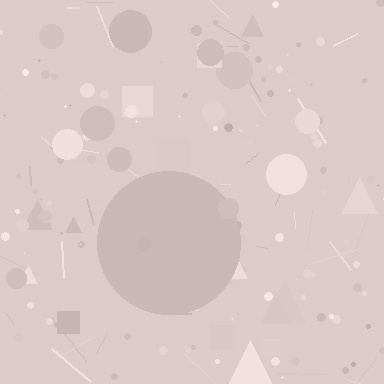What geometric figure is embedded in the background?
A circle is embedded in the background.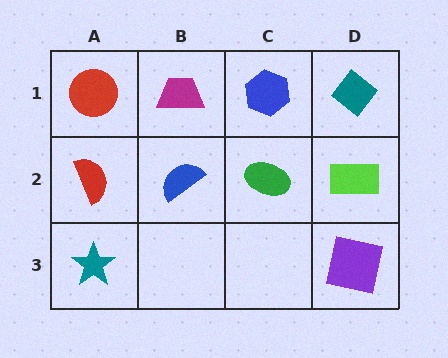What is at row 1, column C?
A blue hexagon.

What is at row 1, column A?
A red circle.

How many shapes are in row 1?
4 shapes.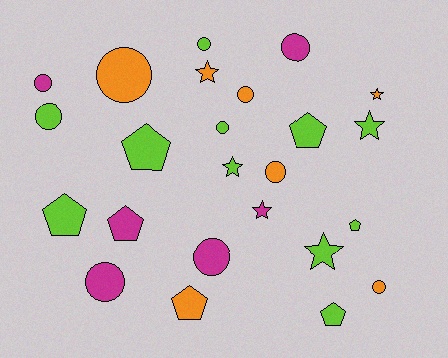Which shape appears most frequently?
Circle, with 11 objects.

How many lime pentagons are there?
There are 5 lime pentagons.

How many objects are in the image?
There are 24 objects.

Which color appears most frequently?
Lime, with 11 objects.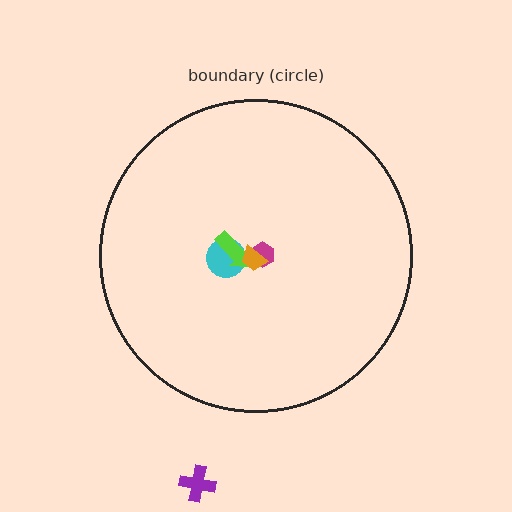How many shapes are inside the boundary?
4 inside, 1 outside.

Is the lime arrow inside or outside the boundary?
Inside.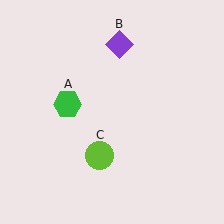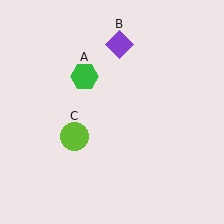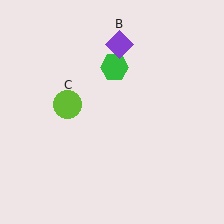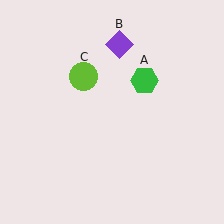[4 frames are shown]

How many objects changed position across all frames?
2 objects changed position: green hexagon (object A), lime circle (object C).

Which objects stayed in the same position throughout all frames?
Purple diamond (object B) remained stationary.